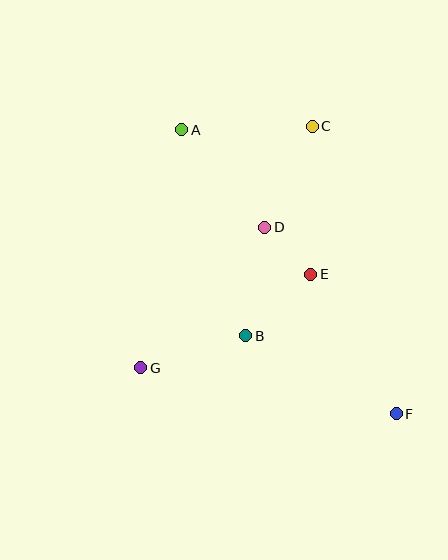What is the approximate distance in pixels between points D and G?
The distance between D and G is approximately 187 pixels.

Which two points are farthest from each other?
Points A and F are farthest from each other.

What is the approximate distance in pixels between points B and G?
The distance between B and G is approximately 110 pixels.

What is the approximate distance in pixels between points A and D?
The distance between A and D is approximately 128 pixels.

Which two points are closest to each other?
Points D and E are closest to each other.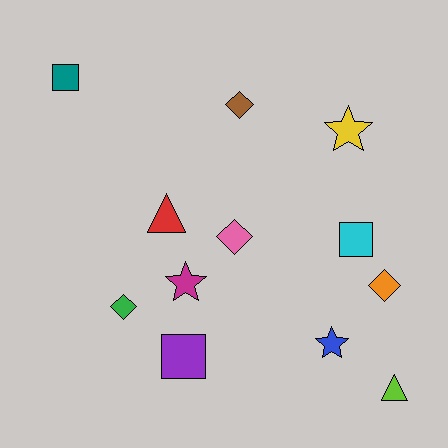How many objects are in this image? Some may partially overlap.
There are 12 objects.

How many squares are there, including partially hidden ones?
There are 3 squares.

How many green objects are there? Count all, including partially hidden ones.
There is 1 green object.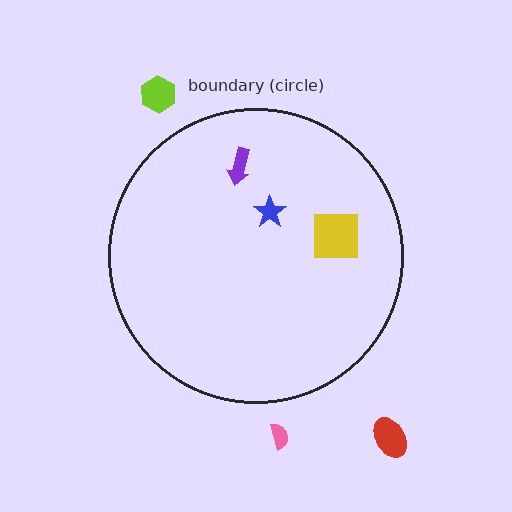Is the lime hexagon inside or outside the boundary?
Outside.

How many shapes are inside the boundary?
3 inside, 3 outside.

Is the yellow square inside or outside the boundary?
Inside.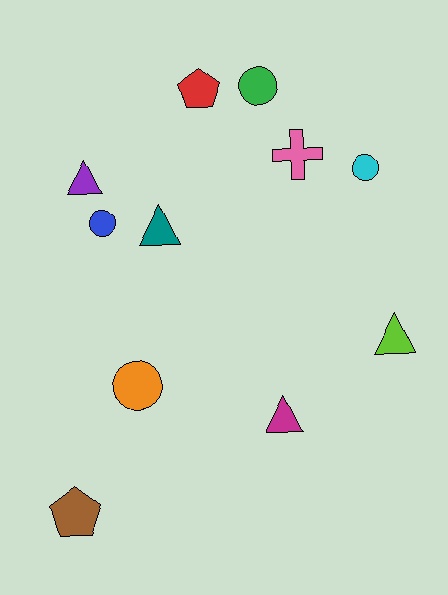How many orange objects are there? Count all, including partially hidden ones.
There is 1 orange object.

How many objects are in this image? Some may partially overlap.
There are 11 objects.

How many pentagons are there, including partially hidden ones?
There are 2 pentagons.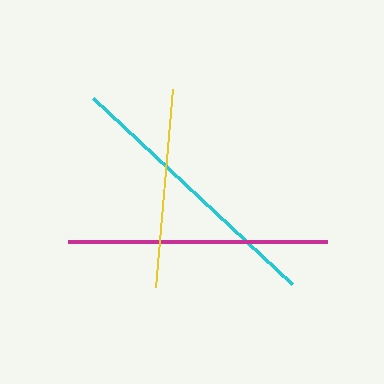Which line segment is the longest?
The cyan line is the longest at approximately 273 pixels.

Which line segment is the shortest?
The yellow line is the shortest at approximately 199 pixels.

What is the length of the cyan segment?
The cyan segment is approximately 273 pixels long.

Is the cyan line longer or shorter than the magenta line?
The cyan line is longer than the magenta line.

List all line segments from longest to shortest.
From longest to shortest: cyan, magenta, yellow.